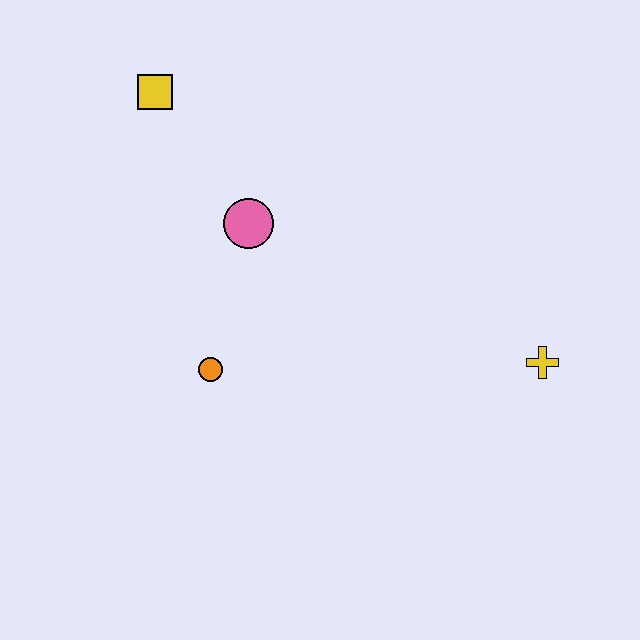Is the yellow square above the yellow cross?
Yes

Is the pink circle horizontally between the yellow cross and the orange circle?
Yes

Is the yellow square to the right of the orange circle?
No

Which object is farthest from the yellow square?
The yellow cross is farthest from the yellow square.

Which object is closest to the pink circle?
The orange circle is closest to the pink circle.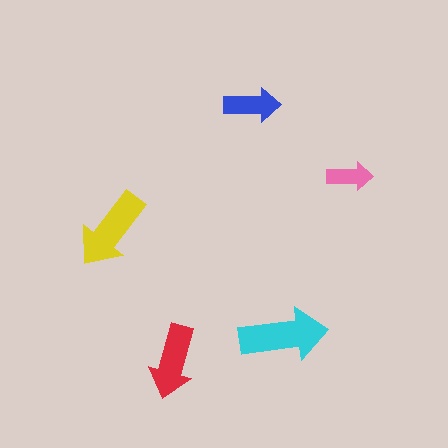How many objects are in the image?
There are 5 objects in the image.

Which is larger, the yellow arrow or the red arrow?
The yellow one.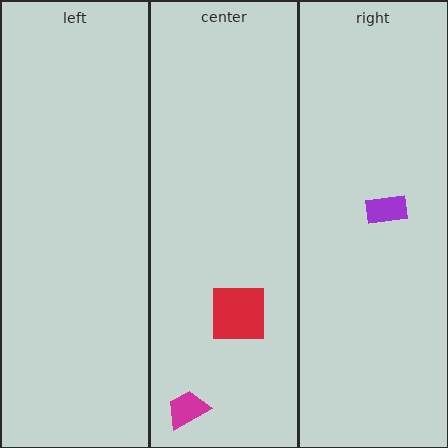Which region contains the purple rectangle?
The right region.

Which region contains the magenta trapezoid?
The center region.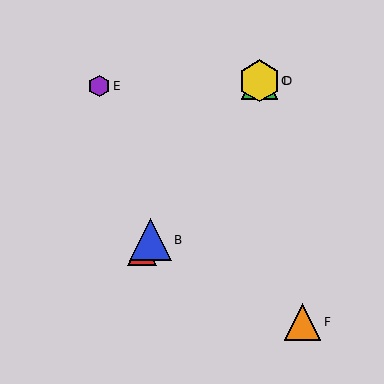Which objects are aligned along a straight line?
Objects A, B, C, D are aligned along a straight line.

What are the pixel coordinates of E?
Object E is at (99, 86).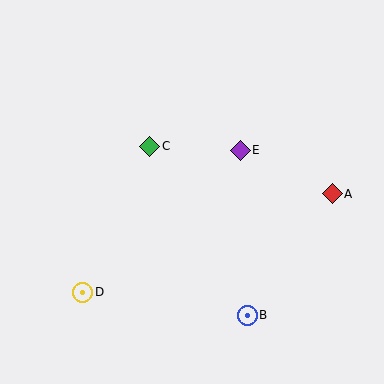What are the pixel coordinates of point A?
Point A is at (332, 194).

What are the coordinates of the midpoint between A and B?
The midpoint between A and B is at (290, 254).